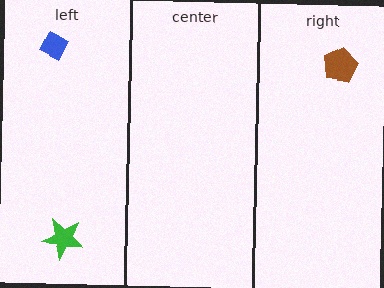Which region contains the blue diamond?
The left region.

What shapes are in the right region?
The brown pentagon.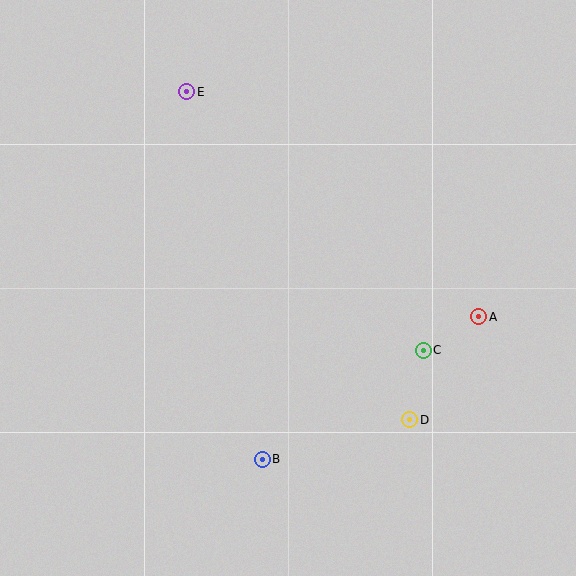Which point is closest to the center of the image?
Point C at (423, 350) is closest to the center.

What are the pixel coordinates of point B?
Point B is at (262, 459).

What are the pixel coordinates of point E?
Point E is at (187, 92).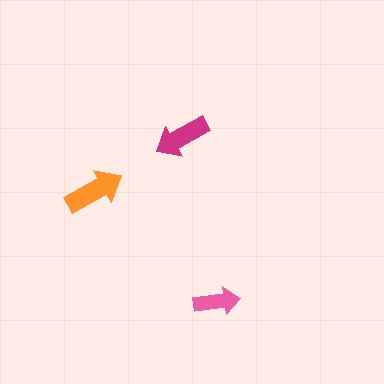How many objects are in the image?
There are 3 objects in the image.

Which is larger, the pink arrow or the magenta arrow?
The magenta one.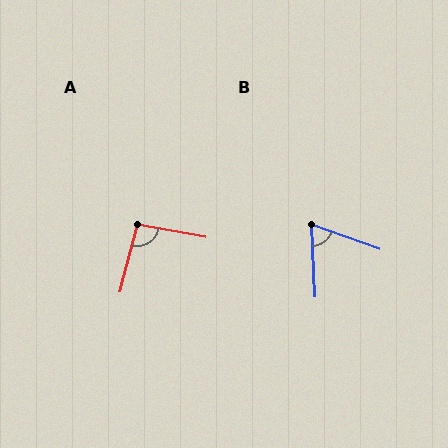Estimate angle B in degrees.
Approximately 67 degrees.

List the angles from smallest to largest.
B (67°), A (94°).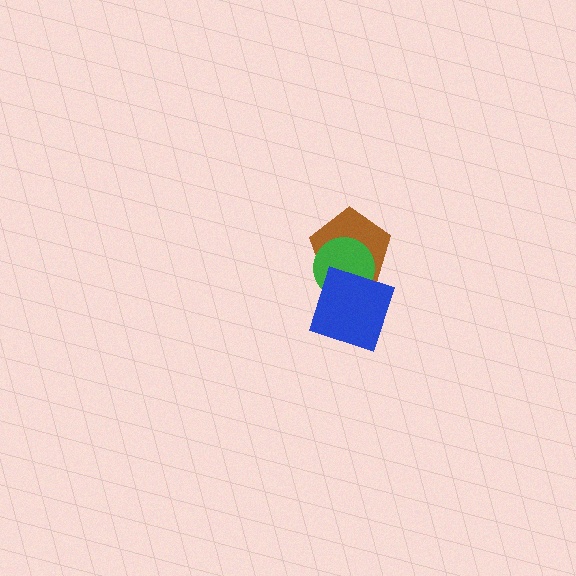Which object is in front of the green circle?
The blue diamond is in front of the green circle.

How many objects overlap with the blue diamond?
2 objects overlap with the blue diamond.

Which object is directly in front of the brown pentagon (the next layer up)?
The green circle is directly in front of the brown pentagon.